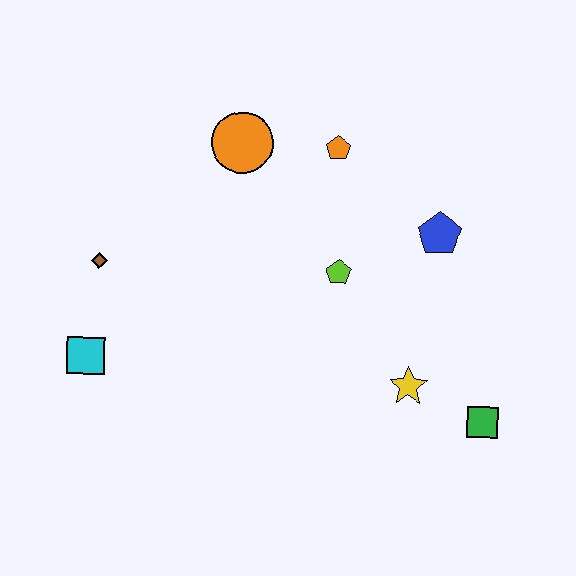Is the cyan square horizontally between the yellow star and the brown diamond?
No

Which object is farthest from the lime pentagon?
The cyan square is farthest from the lime pentagon.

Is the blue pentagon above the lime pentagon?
Yes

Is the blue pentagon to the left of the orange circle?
No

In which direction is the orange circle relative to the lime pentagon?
The orange circle is above the lime pentagon.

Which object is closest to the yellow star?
The green square is closest to the yellow star.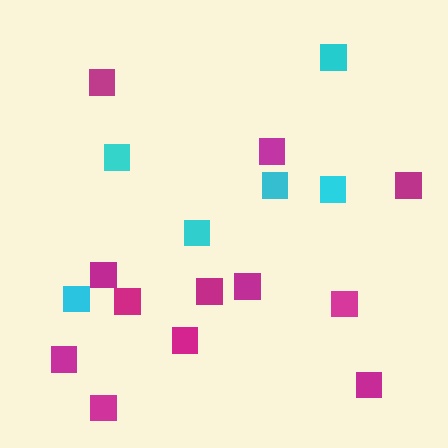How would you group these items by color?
There are 2 groups: one group of cyan squares (6) and one group of magenta squares (12).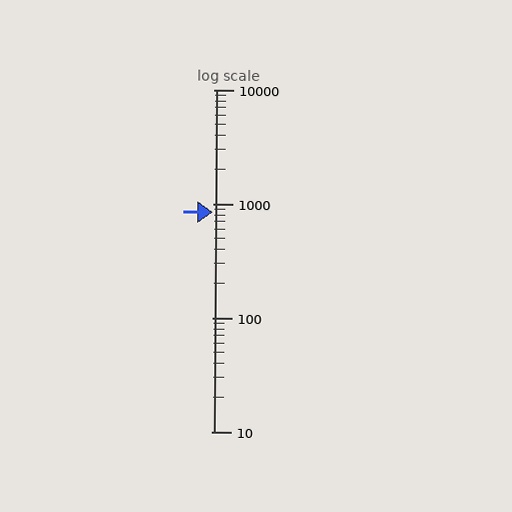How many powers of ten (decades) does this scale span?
The scale spans 3 decades, from 10 to 10000.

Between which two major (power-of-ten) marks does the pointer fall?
The pointer is between 100 and 1000.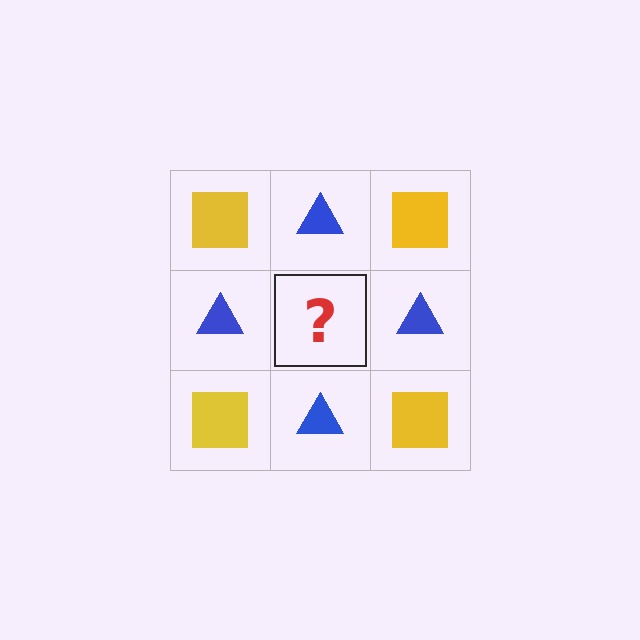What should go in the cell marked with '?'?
The missing cell should contain a yellow square.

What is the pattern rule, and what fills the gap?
The rule is that it alternates yellow square and blue triangle in a checkerboard pattern. The gap should be filled with a yellow square.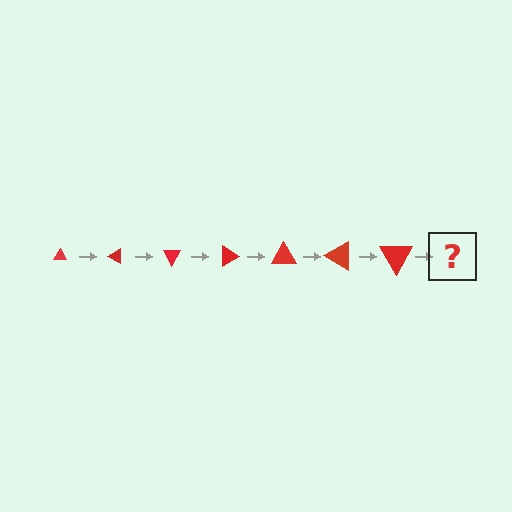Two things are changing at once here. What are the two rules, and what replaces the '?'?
The two rules are that the triangle grows larger each step and it rotates 30 degrees each step. The '?' should be a triangle, larger than the previous one and rotated 210 degrees from the start.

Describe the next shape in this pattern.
It should be a triangle, larger than the previous one and rotated 210 degrees from the start.